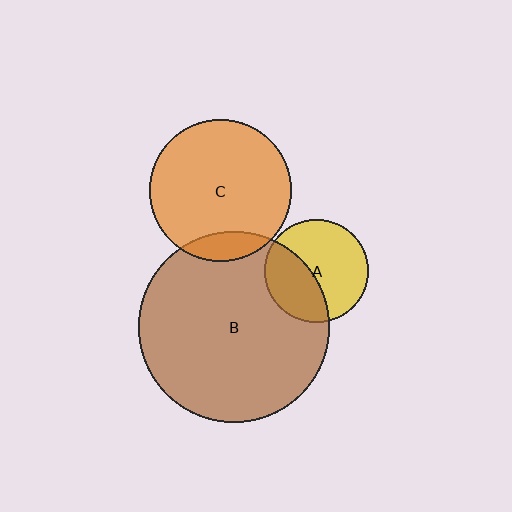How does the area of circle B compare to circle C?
Approximately 1.8 times.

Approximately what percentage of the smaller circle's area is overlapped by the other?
Approximately 10%.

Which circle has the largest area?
Circle B (brown).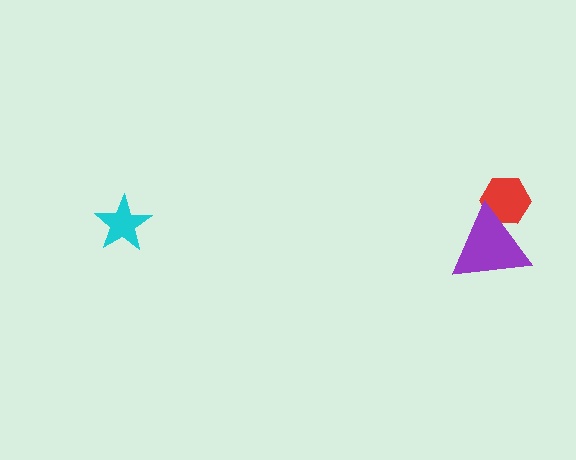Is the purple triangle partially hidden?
No, no other shape covers it.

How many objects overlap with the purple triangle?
1 object overlaps with the purple triangle.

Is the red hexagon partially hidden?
Yes, it is partially covered by another shape.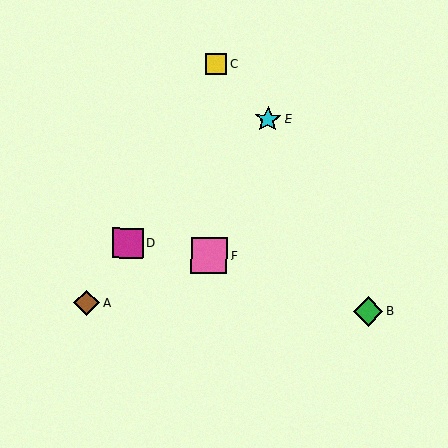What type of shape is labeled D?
Shape D is a magenta square.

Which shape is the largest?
The pink square (labeled F) is the largest.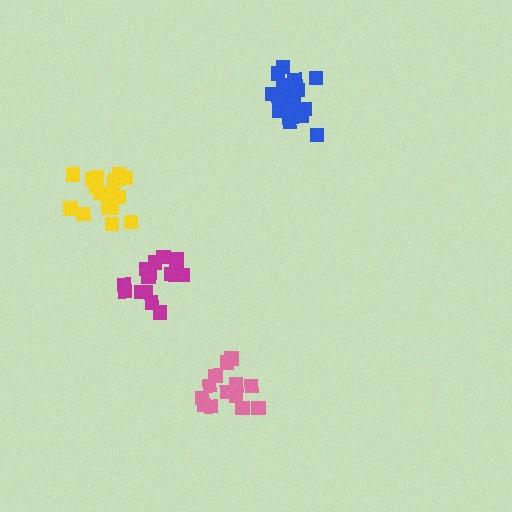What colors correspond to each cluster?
The clusters are colored: yellow, blue, magenta, pink.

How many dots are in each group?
Group 1: 18 dots, Group 2: 19 dots, Group 3: 19 dots, Group 4: 13 dots (69 total).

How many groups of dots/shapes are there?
There are 4 groups.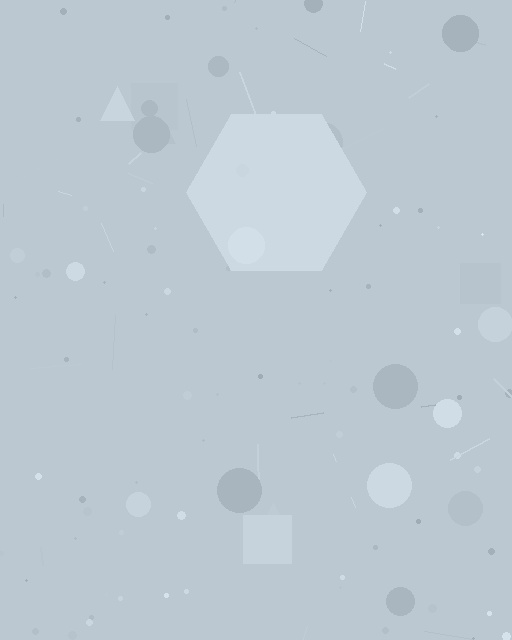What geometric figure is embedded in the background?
A hexagon is embedded in the background.